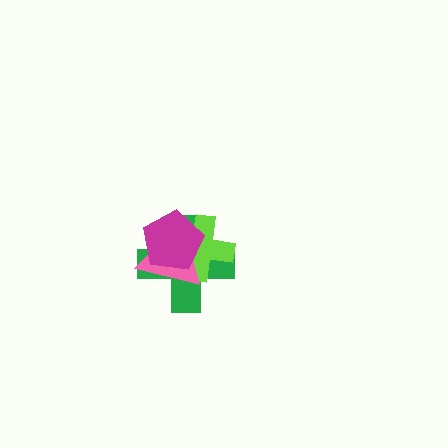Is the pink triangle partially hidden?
Yes, it is partially covered by another shape.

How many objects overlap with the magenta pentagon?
3 objects overlap with the magenta pentagon.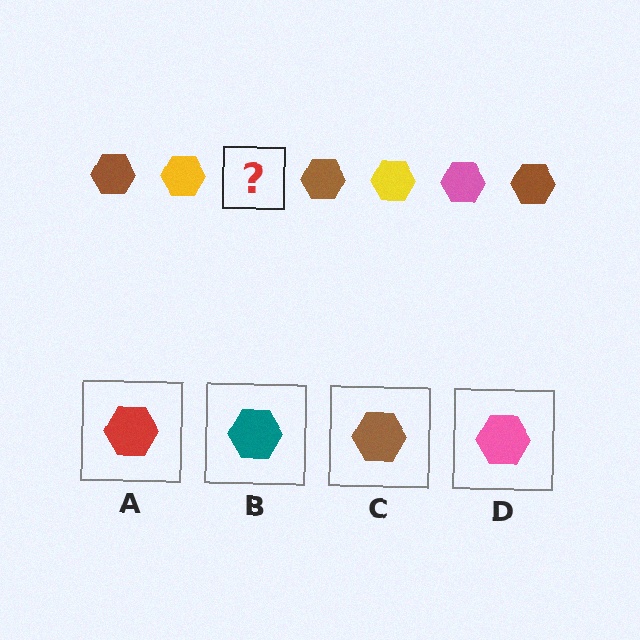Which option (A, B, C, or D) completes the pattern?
D.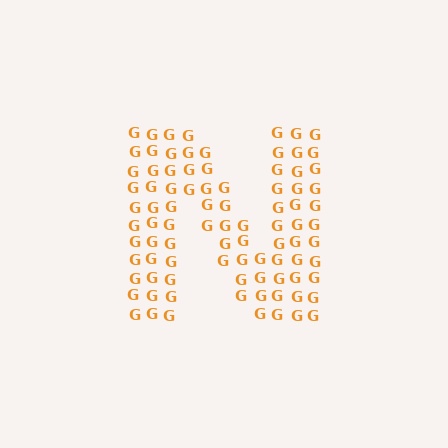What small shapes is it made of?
It is made of small letter G's.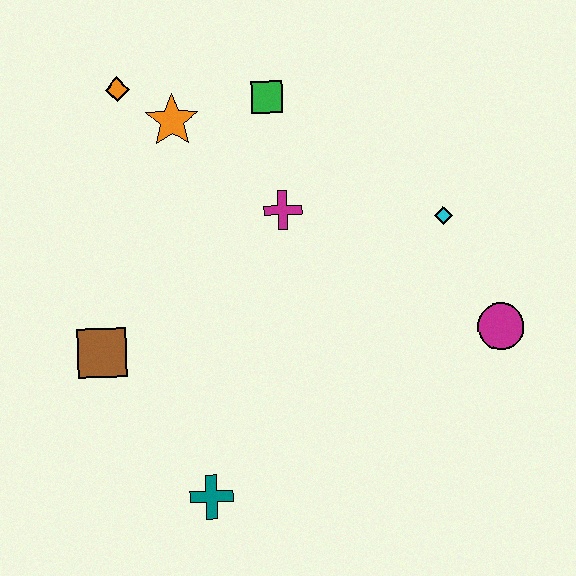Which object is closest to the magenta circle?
The cyan diamond is closest to the magenta circle.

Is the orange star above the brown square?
Yes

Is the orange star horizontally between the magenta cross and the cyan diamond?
No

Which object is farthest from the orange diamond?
The magenta circle is farthest from the orange diamond.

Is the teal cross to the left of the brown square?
No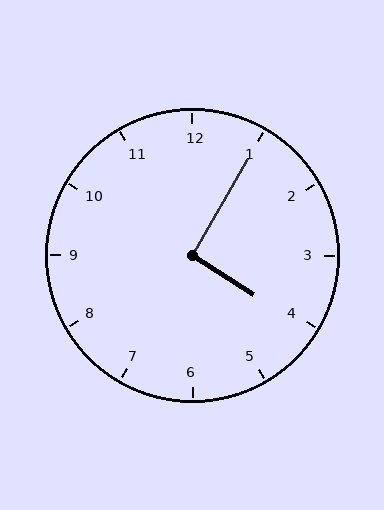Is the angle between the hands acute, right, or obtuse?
It is right.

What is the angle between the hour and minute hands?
Approximately 92 degrees.